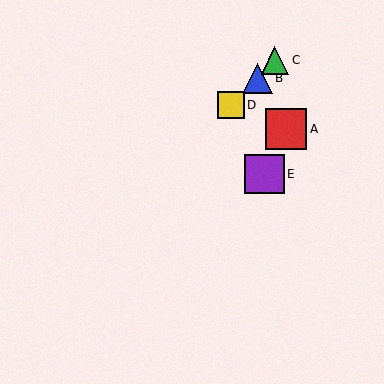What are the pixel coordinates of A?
Object A is at (286, 129).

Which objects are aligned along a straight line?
Objects B, C, D are aligned along a straight line.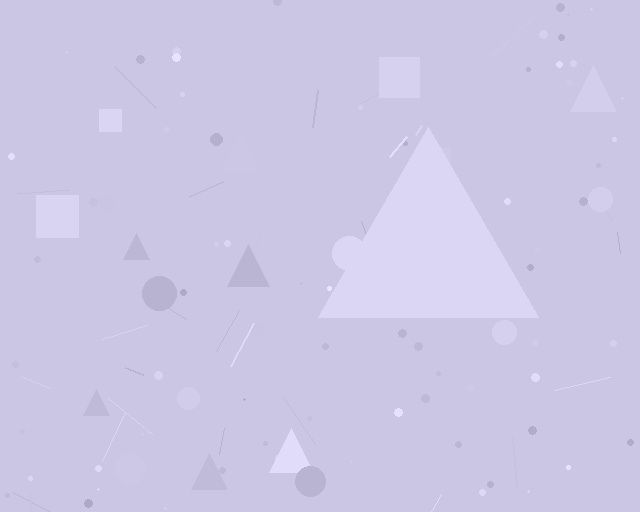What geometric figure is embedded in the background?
A triangle is embedded in the background.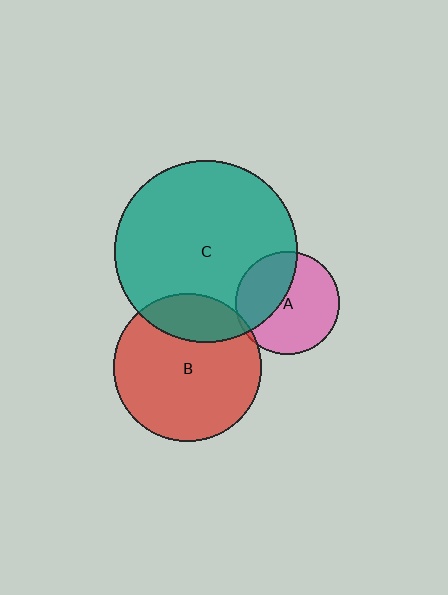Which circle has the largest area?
Circle C (teal).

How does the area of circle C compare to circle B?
Approximately 1.5 times.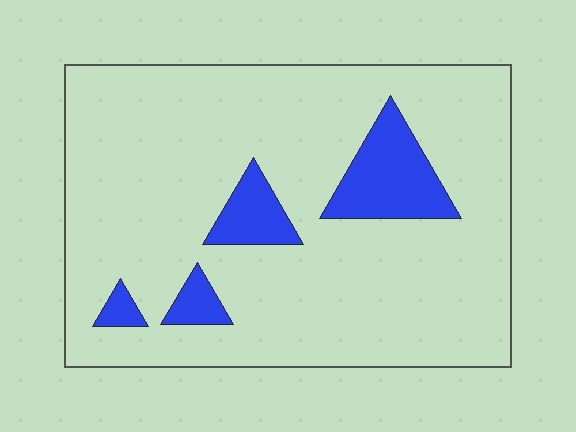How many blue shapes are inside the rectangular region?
4.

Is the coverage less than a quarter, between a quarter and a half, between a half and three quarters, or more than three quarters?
Less than a quarter.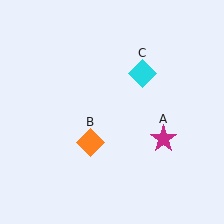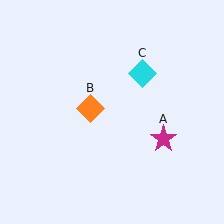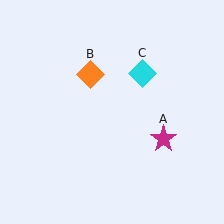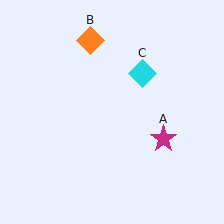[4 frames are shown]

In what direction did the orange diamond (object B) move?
The orange diamond (object B) moved up.